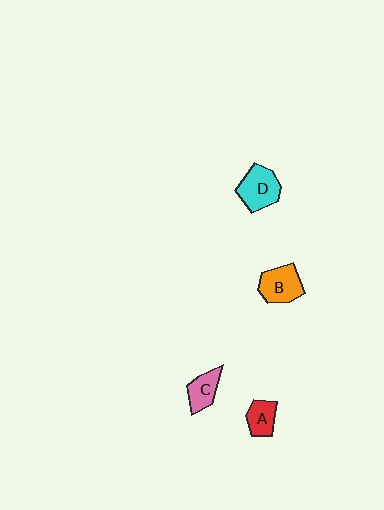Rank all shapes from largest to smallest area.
From largest to smallest: D (cyan), B (orange), C (pink), A (red).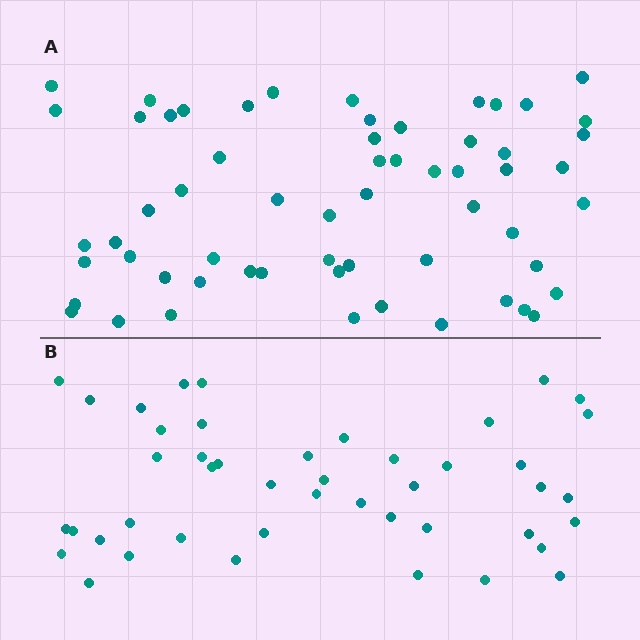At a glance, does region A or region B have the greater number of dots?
Region A (the top region) has more dots.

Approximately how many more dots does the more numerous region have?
Region A has approximately 15 more dots than region B.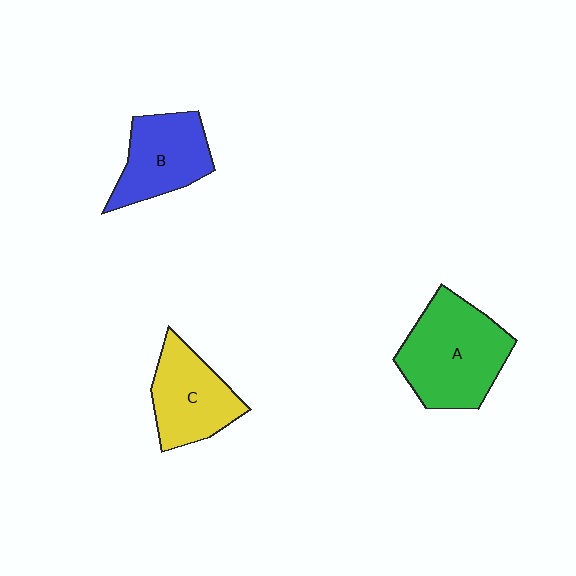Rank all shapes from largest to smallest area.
From largest to smallest: A (green), C (yellow), B (blue).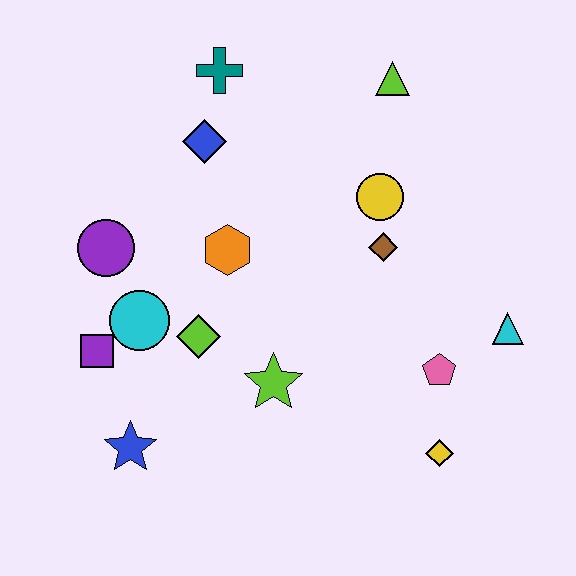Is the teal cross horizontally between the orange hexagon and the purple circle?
Yes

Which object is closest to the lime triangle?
The yellow circle is closest to the lime triangle.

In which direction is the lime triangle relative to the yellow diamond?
The lime triangle is above the yellow diamond.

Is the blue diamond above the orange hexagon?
Yes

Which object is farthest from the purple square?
The cyan triangle is farthest from the purple square.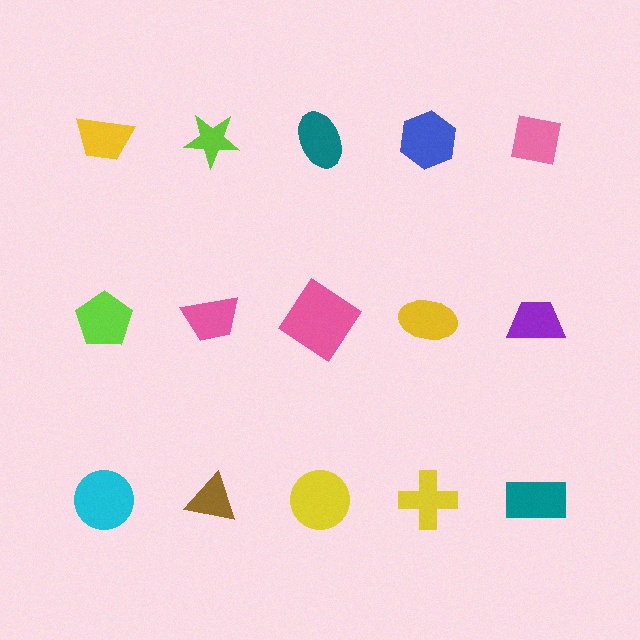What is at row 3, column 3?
A yellow circle.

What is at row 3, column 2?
A brown triangle.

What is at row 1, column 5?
A pink square.